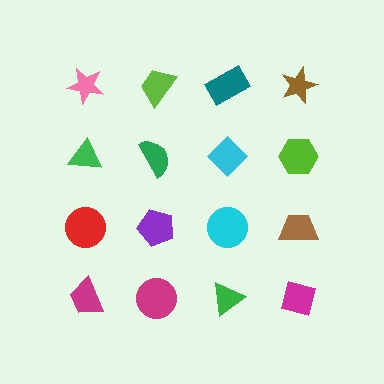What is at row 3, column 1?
A red circle.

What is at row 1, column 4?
A brown star.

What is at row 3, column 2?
A purple pentagon.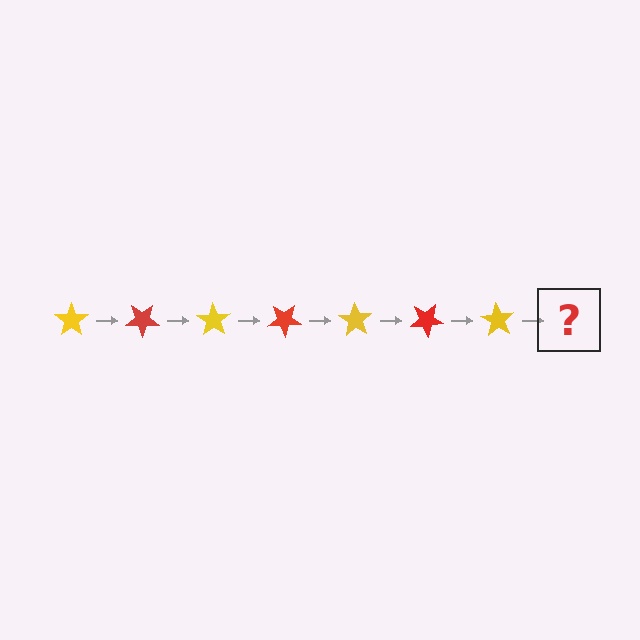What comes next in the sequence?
The next element should be a red star, rotated 245 degrees from the start.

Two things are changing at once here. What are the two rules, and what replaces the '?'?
The two rules are that it rotates 35 degrees each step and the color cycles through yellow and red. The '?' should be a red star, rotated 245 degrees from the start.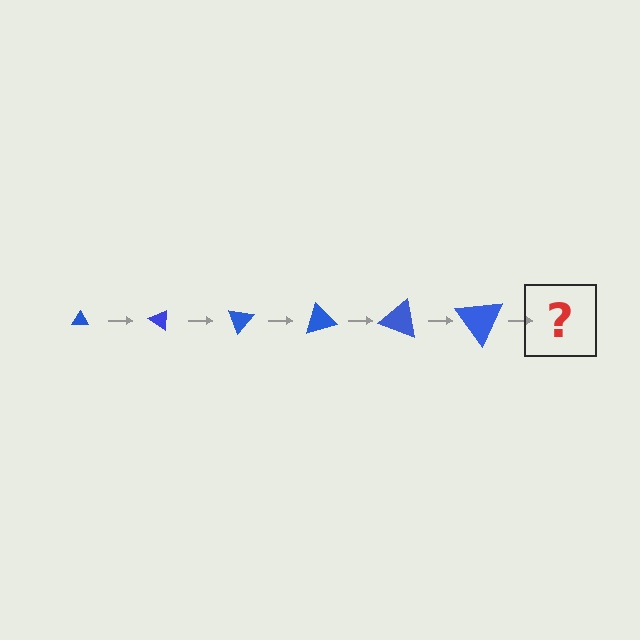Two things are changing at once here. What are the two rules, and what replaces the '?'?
The two rules are that the triangle grows larger each step and it rotates 35 degrees each step. The '?' should be a triangle, larger than the previous one and rotated 210 degrees from the start.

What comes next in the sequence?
The next element should be a triangle, larger than the previous one and rotated 210 degrees from the start.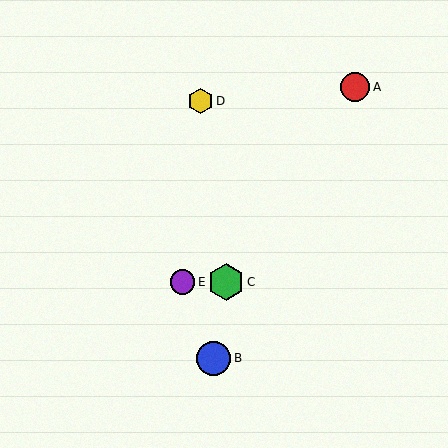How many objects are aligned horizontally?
2 objects (C, E) are aligned horizontally.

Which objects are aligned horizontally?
Objects C, E are aligned horizontally.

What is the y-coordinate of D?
Object D is at y≈101.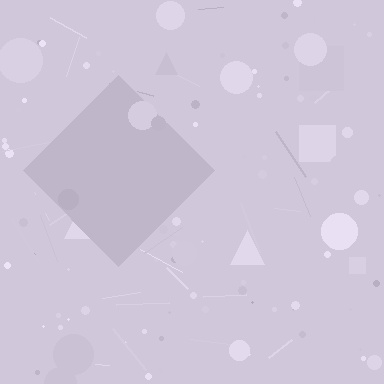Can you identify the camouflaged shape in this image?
The camouflaged shape is a diamond.